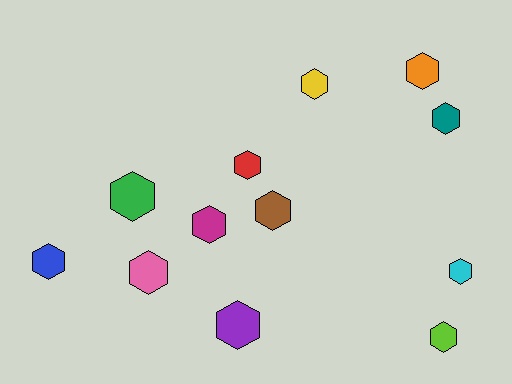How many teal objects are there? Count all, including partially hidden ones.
There is 1 teal object.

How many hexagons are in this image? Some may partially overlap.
There are 12 hexagons.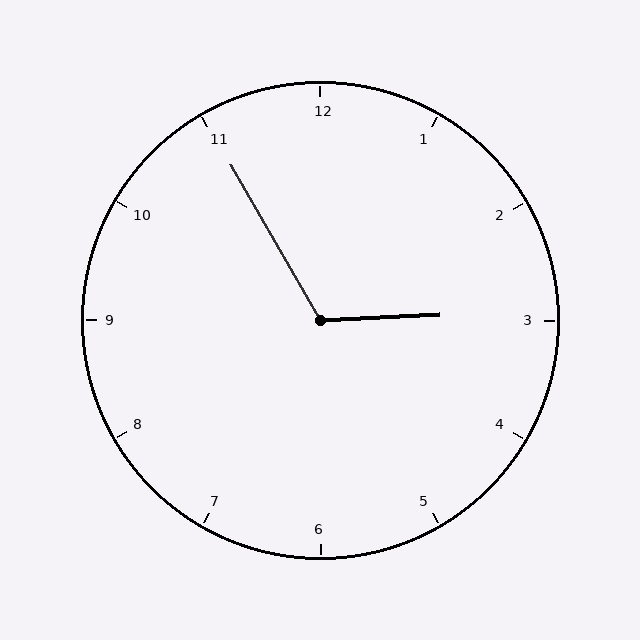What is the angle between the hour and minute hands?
Approximately 118 degrees.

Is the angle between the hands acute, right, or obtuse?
It is obtuse.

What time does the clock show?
2:55.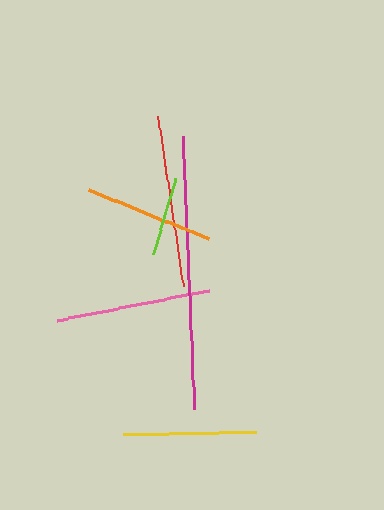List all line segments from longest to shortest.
From longest to shortest: magenta, red, pink, yellow, orange, lime.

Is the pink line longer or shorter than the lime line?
The pink line is longer than the lime line.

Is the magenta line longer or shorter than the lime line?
The magenta line is longer than the lime line.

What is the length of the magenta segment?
The magenta segment is approximately 274 pixels long.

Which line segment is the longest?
The magenta line is the longest at approximately 274 pixels.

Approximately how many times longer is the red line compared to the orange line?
The red line is approximately 1.3 times the length of the orange line.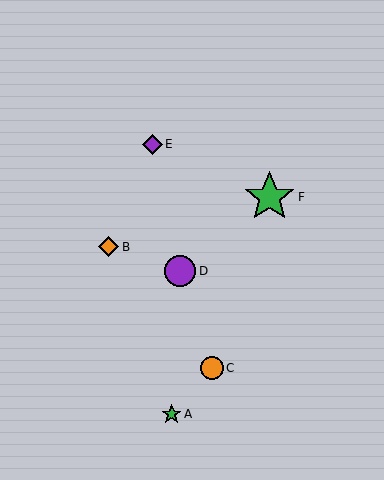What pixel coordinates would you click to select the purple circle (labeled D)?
Click at (180, 271) to select the purple circle D.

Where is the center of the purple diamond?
The center of the purple diamond is at (152, 144).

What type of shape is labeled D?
Shape D is a purple circle.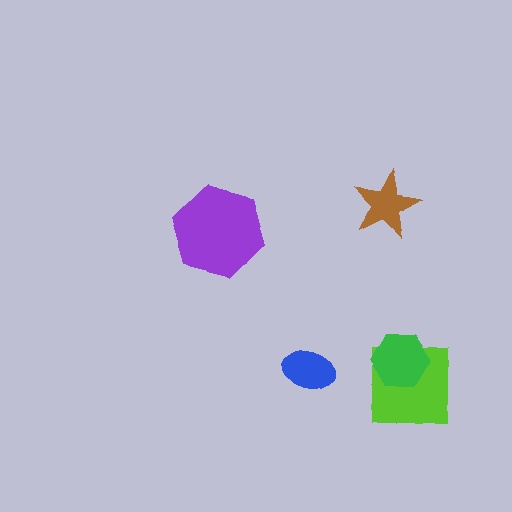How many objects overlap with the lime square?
1 object overlaps with the lime square.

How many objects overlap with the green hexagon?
1 object overlaps with the green hexagon.